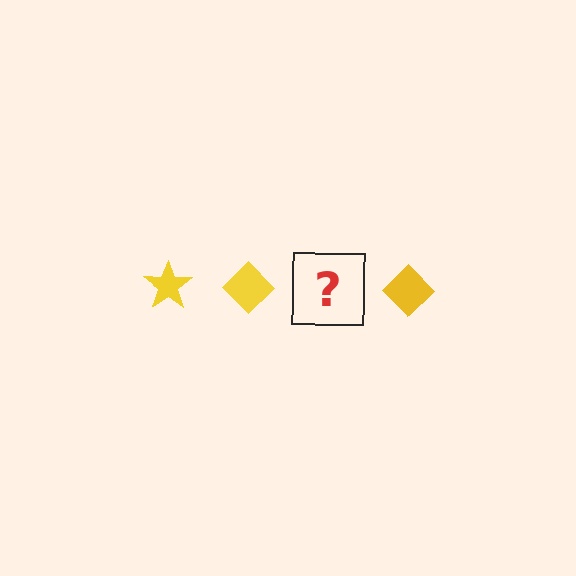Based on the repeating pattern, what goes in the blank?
The blank should be a yellow star.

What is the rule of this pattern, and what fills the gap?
The rule is that the pattern cycles through star, diamond shapes in yellow. The gap should be filled with a yellow star.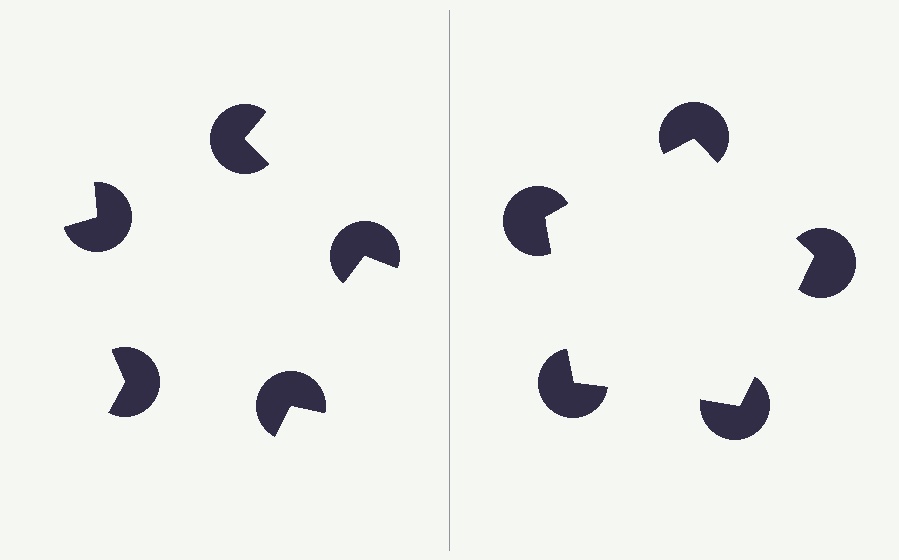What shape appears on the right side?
An illusory pentagon.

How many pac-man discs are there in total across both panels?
10 — 5 on each side.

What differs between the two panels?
The pac-man discs are positioned identically on both sides; only the wedge orientations differ. On the right they align to a pentagon; on the left they are misaligned.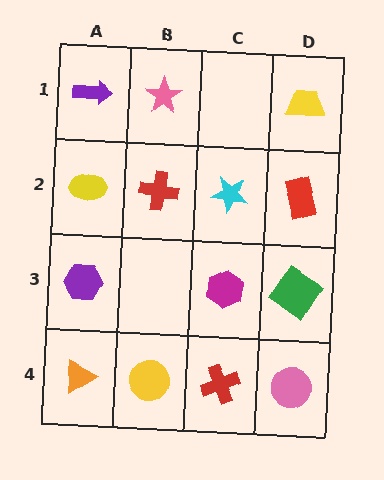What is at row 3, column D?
A green diamond.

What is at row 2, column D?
A red rectangle.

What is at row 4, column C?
A red cross.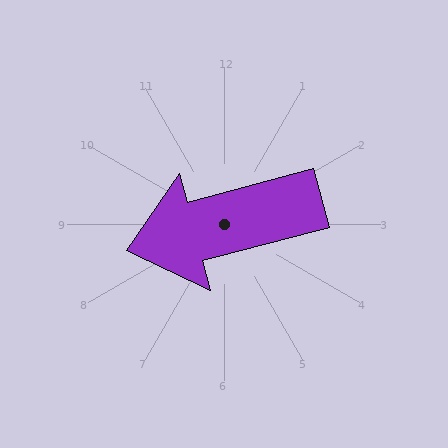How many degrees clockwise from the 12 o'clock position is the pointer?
Approximately 255 degrees.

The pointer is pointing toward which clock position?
Roughly 9 o'clock.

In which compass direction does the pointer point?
West.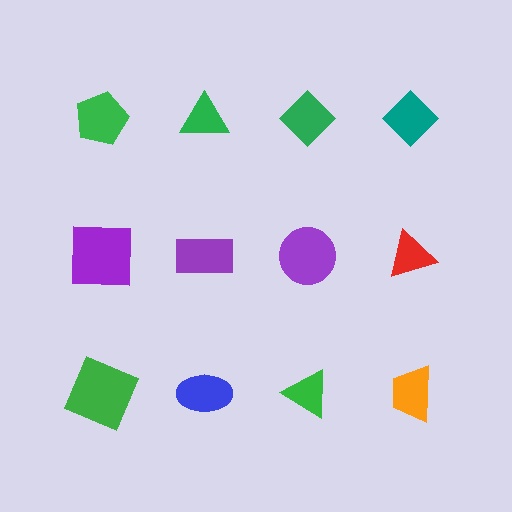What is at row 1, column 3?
A green diamond.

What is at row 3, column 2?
A blue ellipse.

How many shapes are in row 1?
4 shapes.